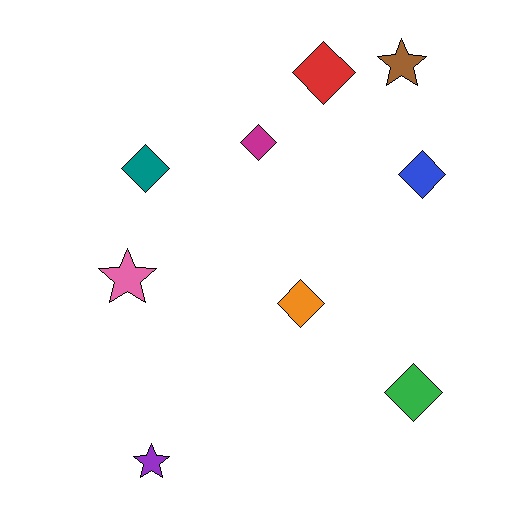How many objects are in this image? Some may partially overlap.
There are 9 objects.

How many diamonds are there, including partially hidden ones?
There are 6 diamonds.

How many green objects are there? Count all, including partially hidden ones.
There is 1 green object.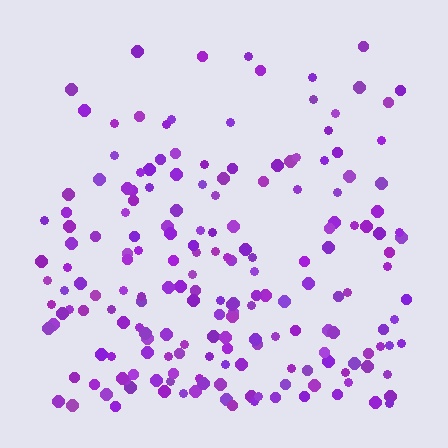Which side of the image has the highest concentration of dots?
The bottom.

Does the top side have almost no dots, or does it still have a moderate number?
Still a moderate number, just noticeably fewer than the bottom.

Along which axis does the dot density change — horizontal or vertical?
Vertical.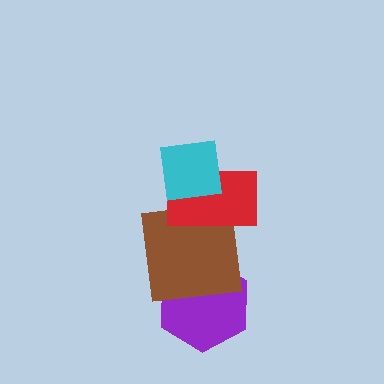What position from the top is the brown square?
The brown square is 3rd from the top.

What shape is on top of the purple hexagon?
The brown square is on top of the purple hexagon.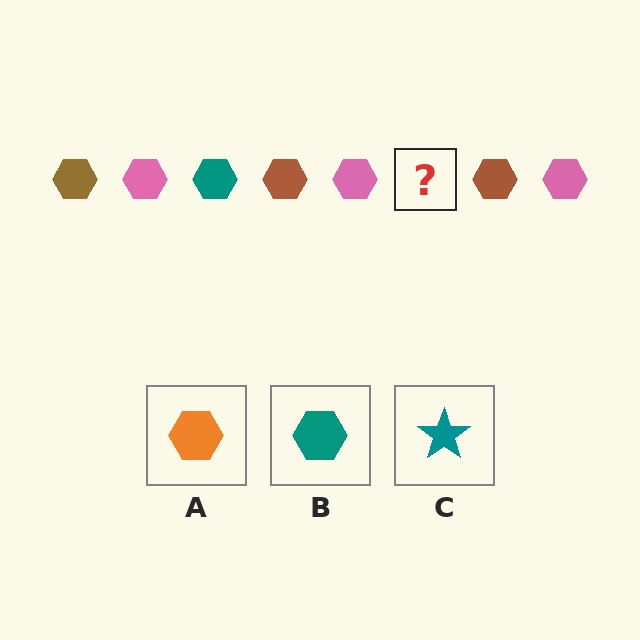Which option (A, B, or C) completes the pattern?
B.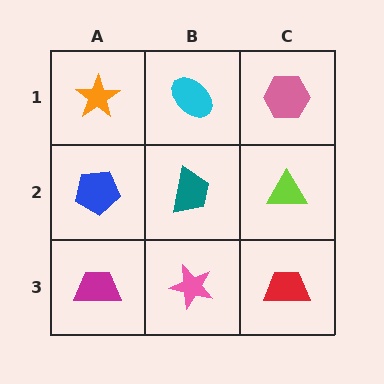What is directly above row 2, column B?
A cyan ellipse.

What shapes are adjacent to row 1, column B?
A teal trapezoid (row 2, column B), an orange star (row 1, column A), a pink hexagon (row 1, column C).